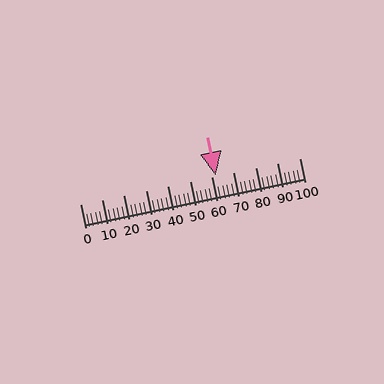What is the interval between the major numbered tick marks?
The major tick marks are spaced 10 units apart.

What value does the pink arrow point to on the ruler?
The pink arrow points to approximately 62.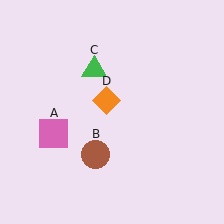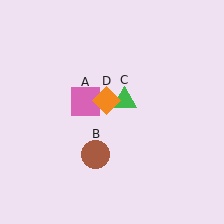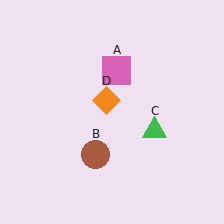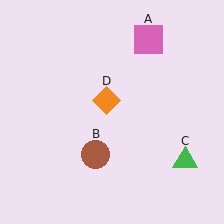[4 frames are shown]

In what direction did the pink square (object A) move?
The pink square (object A) moved up and to the right.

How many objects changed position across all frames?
2 objects changed position: pink square (object A), green triangle (object C).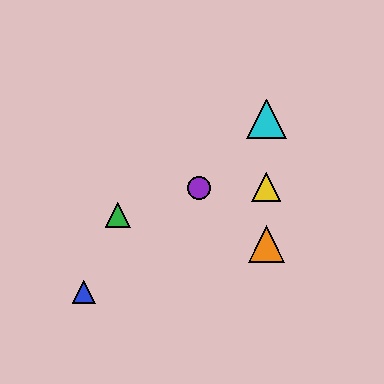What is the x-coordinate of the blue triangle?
The blue triangle is at x≈84.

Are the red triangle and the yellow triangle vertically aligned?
Yes, both are at x≈266.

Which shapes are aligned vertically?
The red triangle, the yellow triangle, the orange triangle, the cyan triangle are aligned vertically.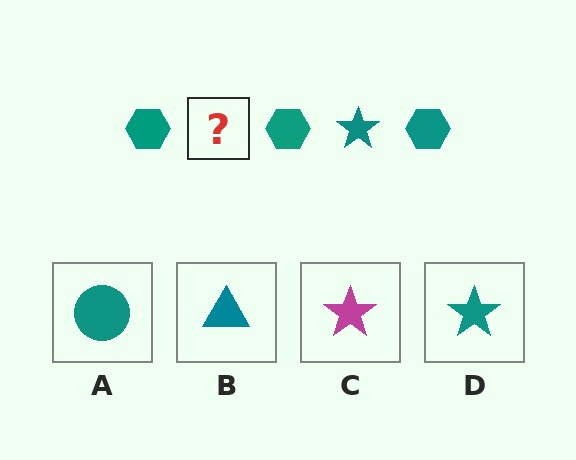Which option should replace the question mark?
Option D.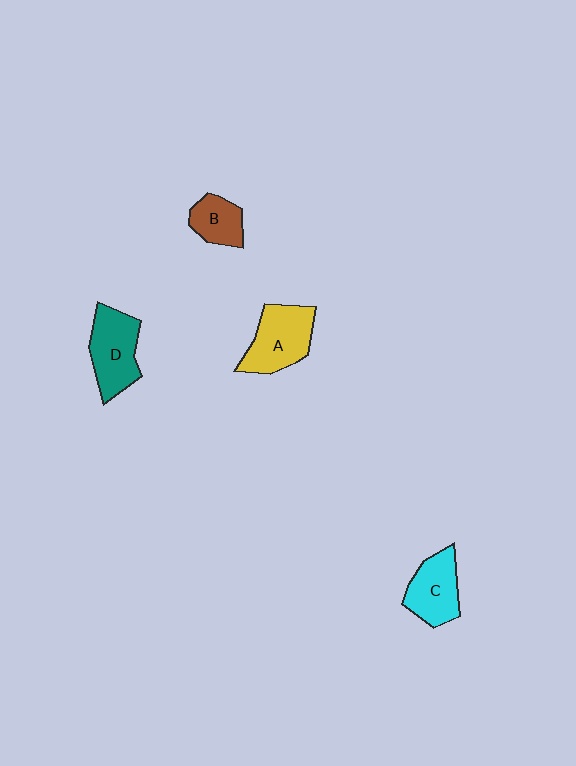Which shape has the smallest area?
Shape B (brown).